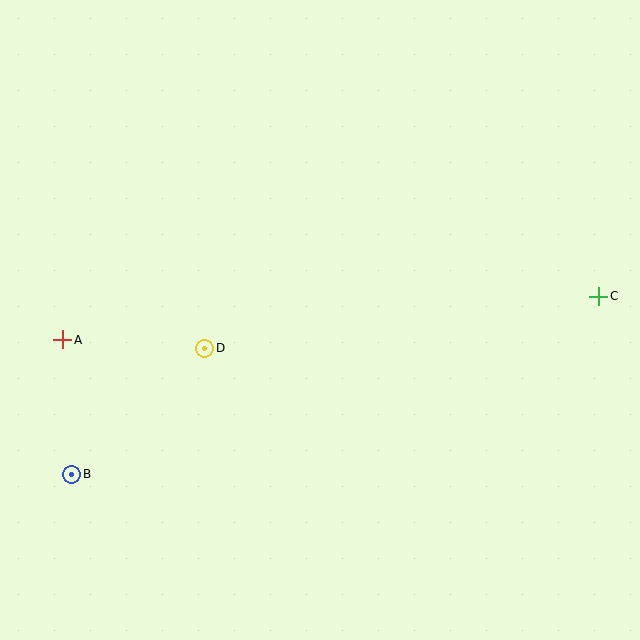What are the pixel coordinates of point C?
Point C is at (599, 296).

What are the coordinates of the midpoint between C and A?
The midpoint between C and A is at (331, 318).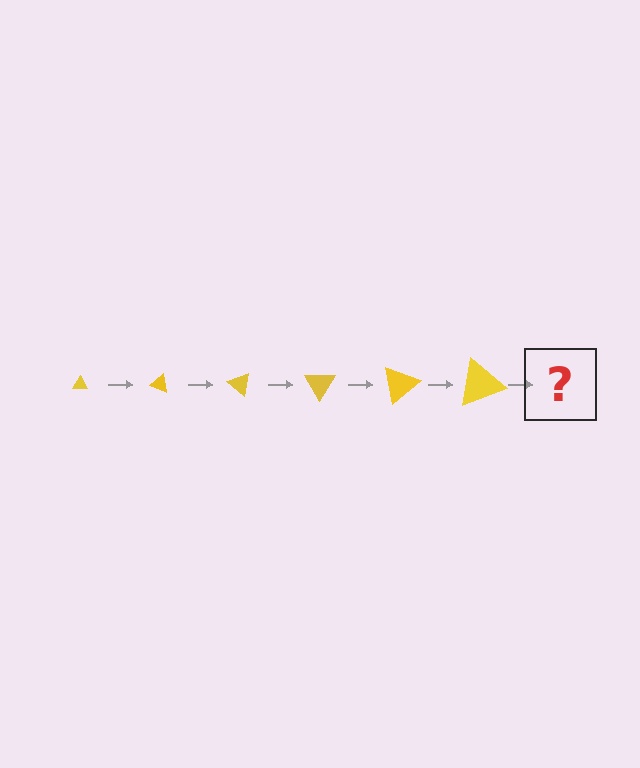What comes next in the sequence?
The next element should be a triangle, larger than the previous one and rotated 120 degrees from the start.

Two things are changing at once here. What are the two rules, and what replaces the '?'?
The two rules are that the triangle grows larger each step and it rotates 20 degrees each step. The '?' should be a triangle, larger than the previous one and rotated 120 degrees from the start.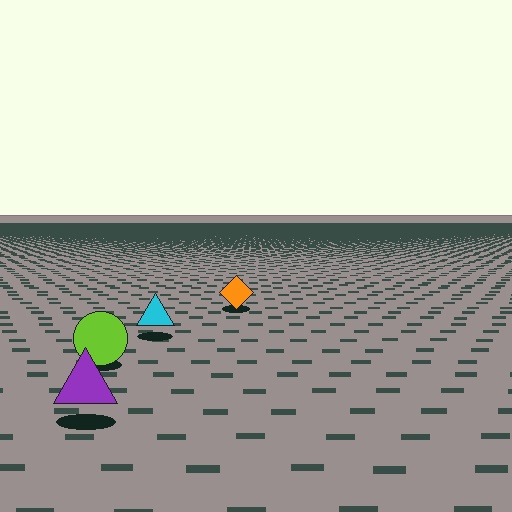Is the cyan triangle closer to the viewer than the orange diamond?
Yes. The cyan triangle is closer — you can tell from the texture gradient: the ground texture is coarser near it.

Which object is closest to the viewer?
The purple triangle is closest. The texture marks near it are larger and more spread out.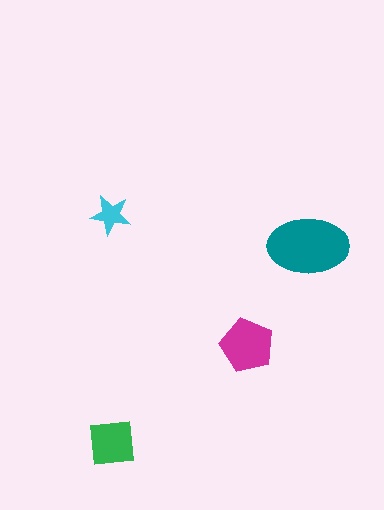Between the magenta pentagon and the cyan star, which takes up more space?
The magenta pentagon.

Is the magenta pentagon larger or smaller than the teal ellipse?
Smaller.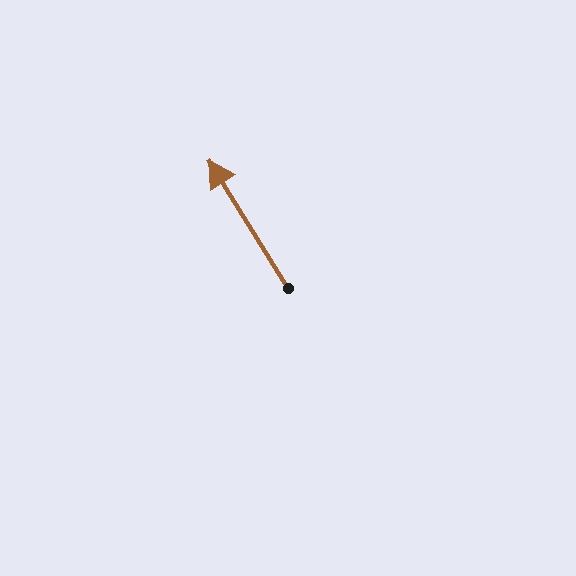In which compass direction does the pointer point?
Northwest.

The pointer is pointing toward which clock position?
Roughly 11 o'clock.